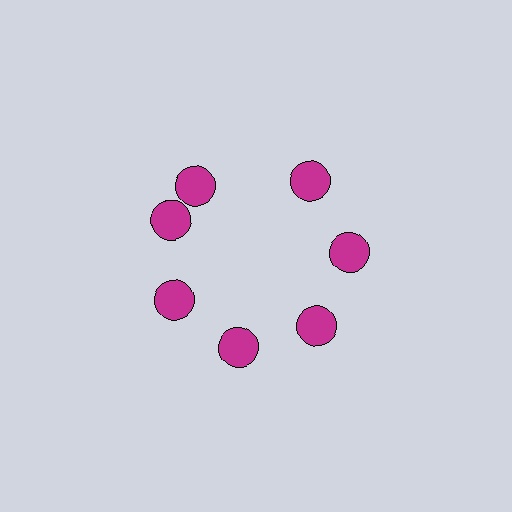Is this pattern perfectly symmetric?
No. The 7 magenta circles are arranged in a ring, but one element near the 12 o'clock position is rotated out of alignment along the ring, breaking the 7-fold rotational symmetry.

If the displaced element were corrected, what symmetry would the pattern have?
It would have 7-fold rotational symmetry — the pattern would map onto itself every 51 degrees.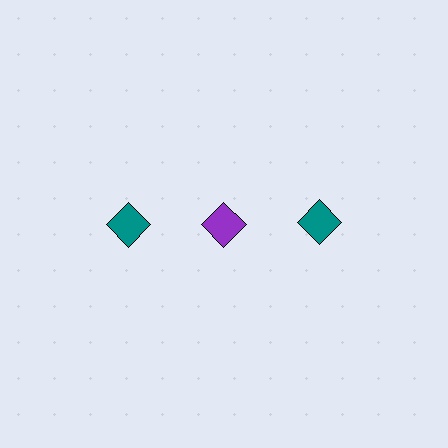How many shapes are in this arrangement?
There are 3 shapes arranged in a grid pattern.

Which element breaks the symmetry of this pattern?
The purple diamond in the top row, second from left column breaks the symmetry. All other shapes are teal diamonds.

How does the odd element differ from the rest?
It has a different color: purple instead of teal.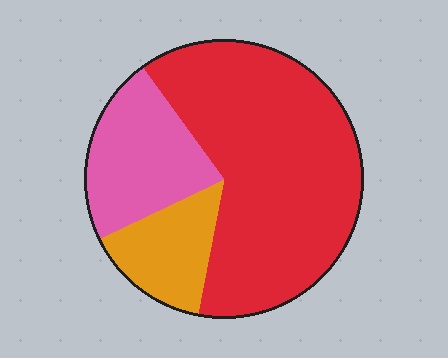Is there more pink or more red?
Red.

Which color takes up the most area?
Red, at roughly 65%.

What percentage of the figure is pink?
Pink takes up about one fifth (1/5) of the figure.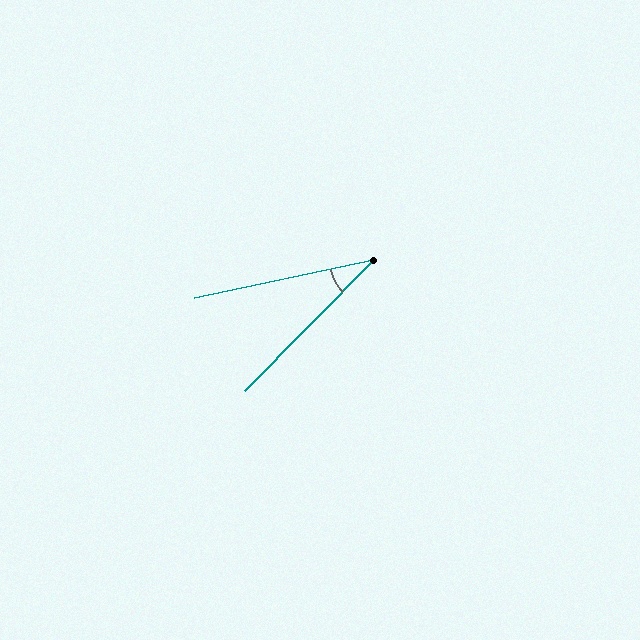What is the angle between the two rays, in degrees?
Approximately 34 degrees.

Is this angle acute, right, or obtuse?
It is acute.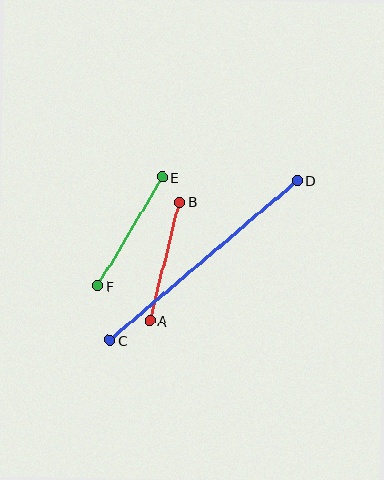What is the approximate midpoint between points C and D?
The midpoint is at approximately (204, 260) pixels.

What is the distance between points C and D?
The distance is approximately 246 pixels.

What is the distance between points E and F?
The distance is approximately 127 pixels.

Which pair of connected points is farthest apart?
Points C and D are farthest apart.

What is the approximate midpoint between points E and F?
The midpoint is at approximately (130, 232) pixels.